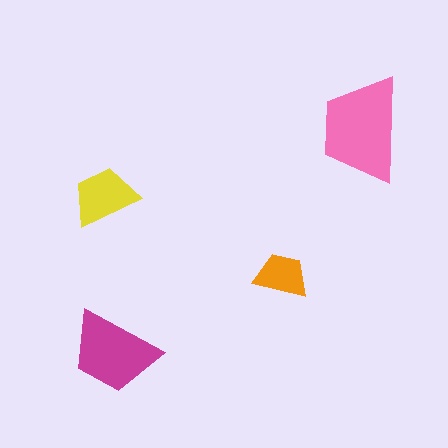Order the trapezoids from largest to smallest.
the pink one, the magenta one, the yellow one, the orange one.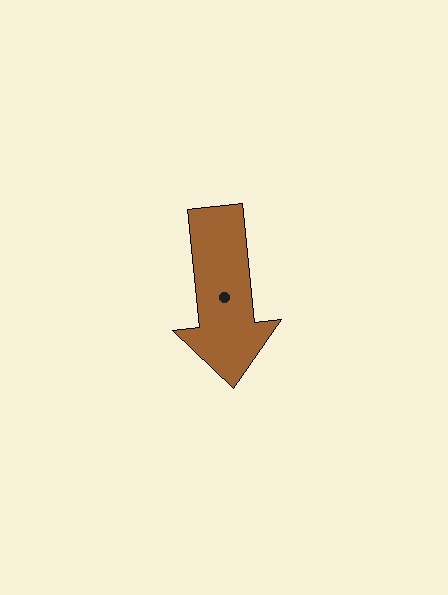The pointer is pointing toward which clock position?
Roughly 6 o'clock.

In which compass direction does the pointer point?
South.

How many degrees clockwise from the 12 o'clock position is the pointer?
Approximately 174 degrees.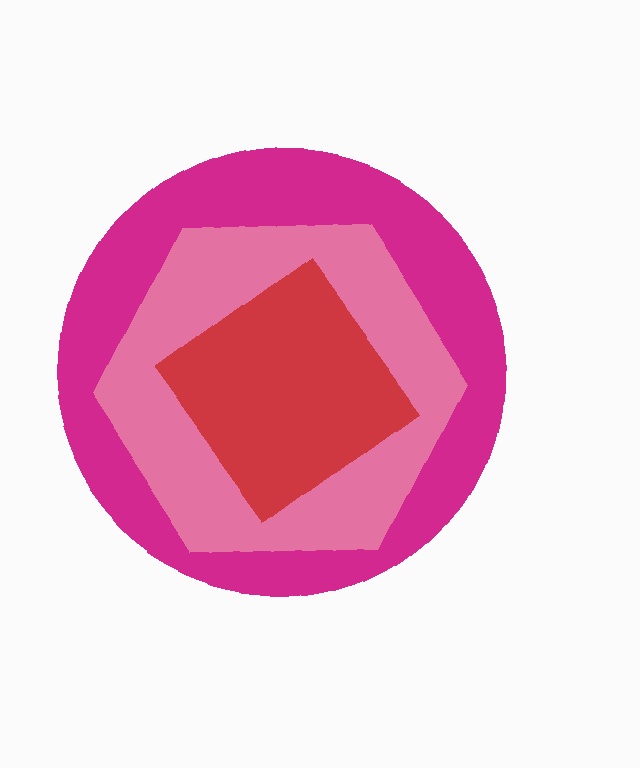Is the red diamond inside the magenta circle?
Yes.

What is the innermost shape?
The red diamond.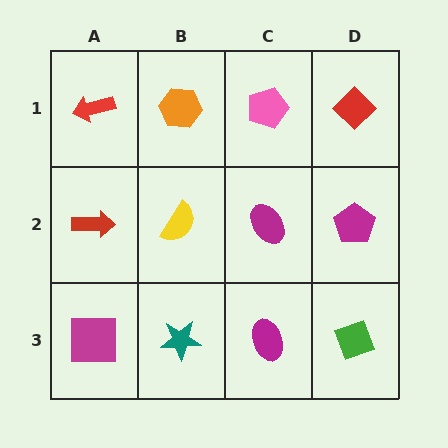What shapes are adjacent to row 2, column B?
An orange hexagon (row 1, column B), a teal star (row 3, column B), a red arrow (row 2, column A), a magenta ellipse (row 2, column C).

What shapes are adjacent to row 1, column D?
A magenta pentagon (row 2, column D), a pink pentagon (row 1, column C).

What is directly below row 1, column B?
A yellow semicircle.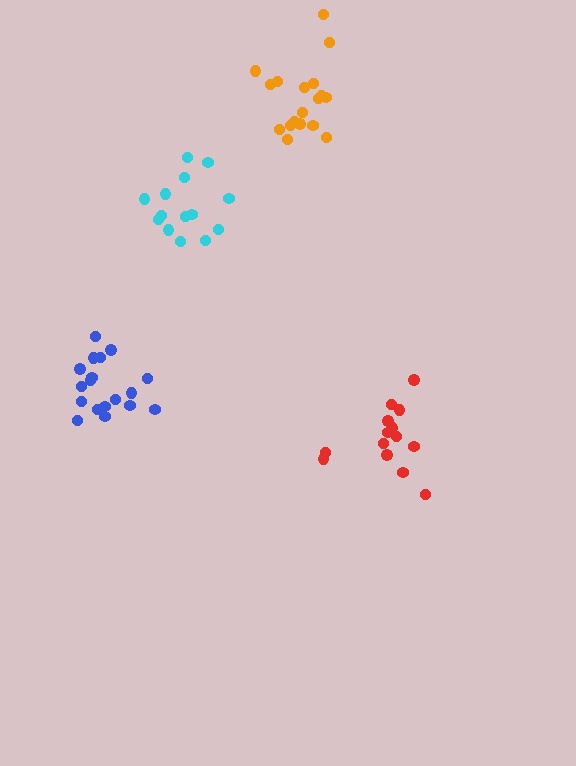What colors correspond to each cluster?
The clusters are colored: cyan, blue, orange, red.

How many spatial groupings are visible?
There are 4 spatial groupings.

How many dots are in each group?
Group 1: 14 dots, Group 2: 18 dots, Group 3: 18 dots, Group 4: 14 dots (64 total).